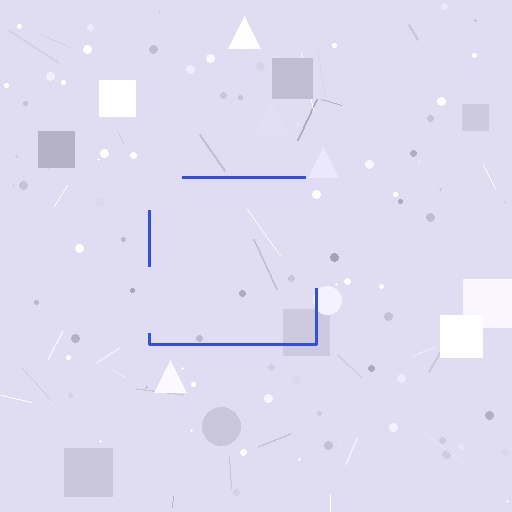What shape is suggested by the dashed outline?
The dashed outline suggests a square.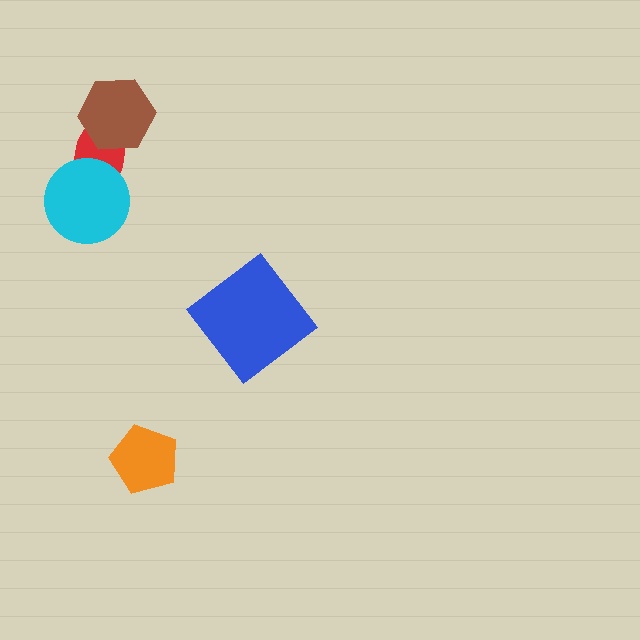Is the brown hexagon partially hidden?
No, no other shape covers it.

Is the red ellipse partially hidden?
Yes, it is partially covered by another shape.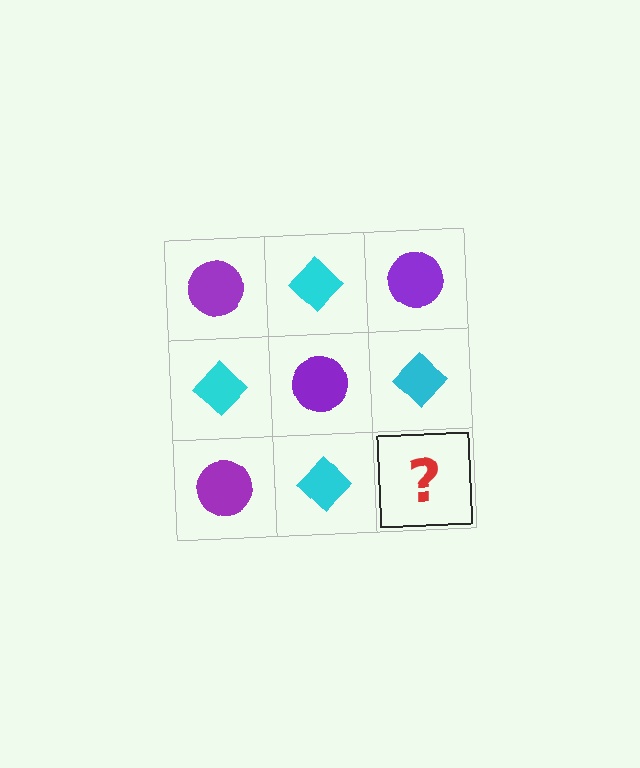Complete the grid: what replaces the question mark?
The question mark should be replaced with a purple circle.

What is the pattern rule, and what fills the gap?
The rule is that it alternates purple circle and cyan diamond in a checkerboard pattern. The gap should be filled with a purple circle.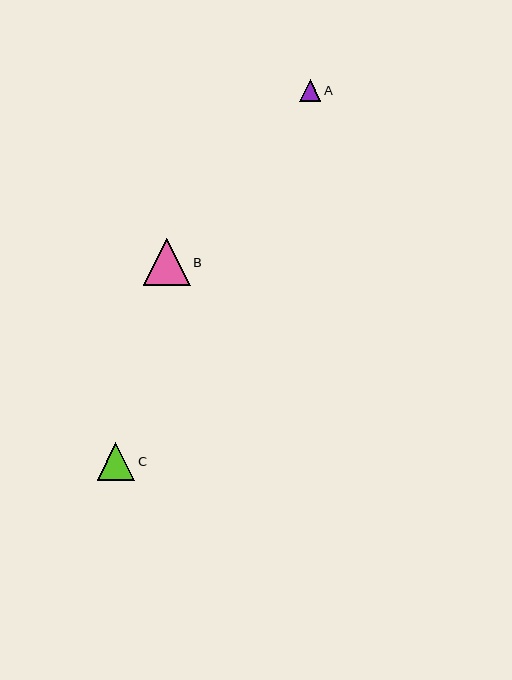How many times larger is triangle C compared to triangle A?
Triangle C is approximately 1.8 times the size of triangle A.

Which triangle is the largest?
Triangle B is the largest with a size of approximately 46 pixels.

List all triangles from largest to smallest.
From largest to smallest: B, C, A.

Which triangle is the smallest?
Triangle A is the smallest with a size of approximately 21 pixels.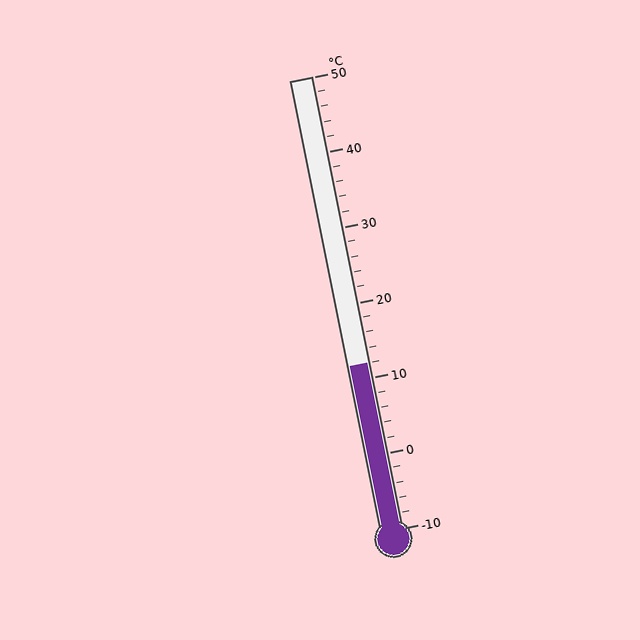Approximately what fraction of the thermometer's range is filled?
The thermometer is filled to approximately 35% of its range.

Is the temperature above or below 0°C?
The temperature is above 0°C.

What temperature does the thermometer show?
The thermometer shows approximately 12°C.